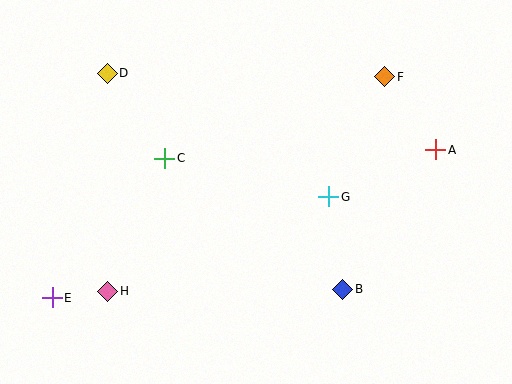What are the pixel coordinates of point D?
Point D is at (107, 74).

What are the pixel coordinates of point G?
Point G is at (329, 197).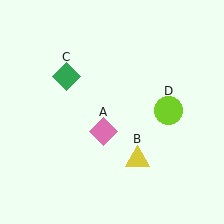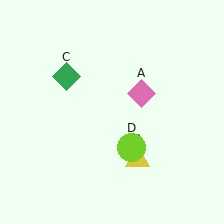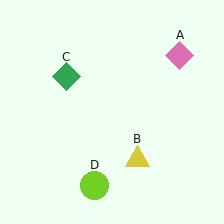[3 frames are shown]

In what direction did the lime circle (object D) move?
The lime circle (object D) moved down and to the left.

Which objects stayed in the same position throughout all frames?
Yellow triangle (object B) and green diamond (object C) remained stationary.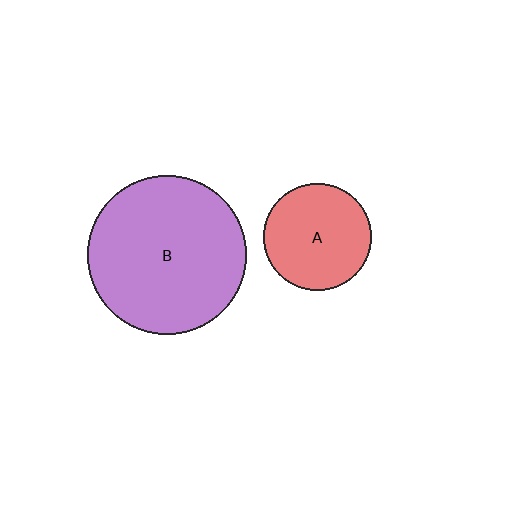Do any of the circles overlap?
No, none of the circles overlap.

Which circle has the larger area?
Circle B (purple).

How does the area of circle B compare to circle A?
Approximately 2.2 times.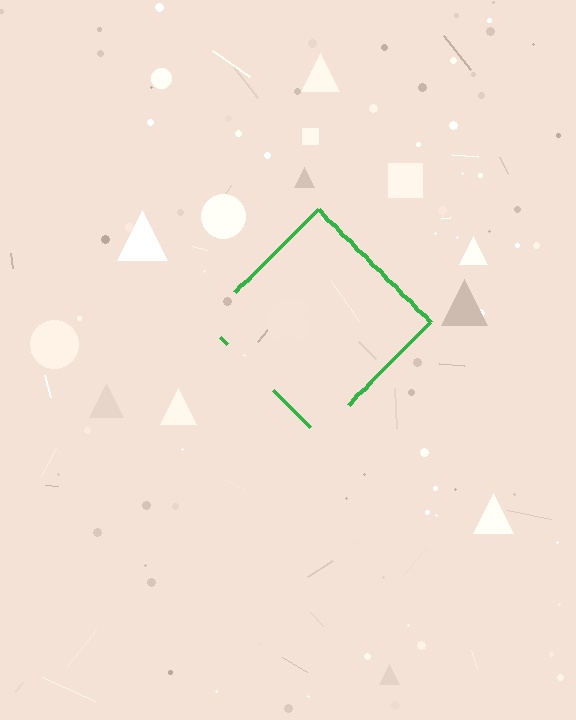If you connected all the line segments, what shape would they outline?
They would outline a diamond.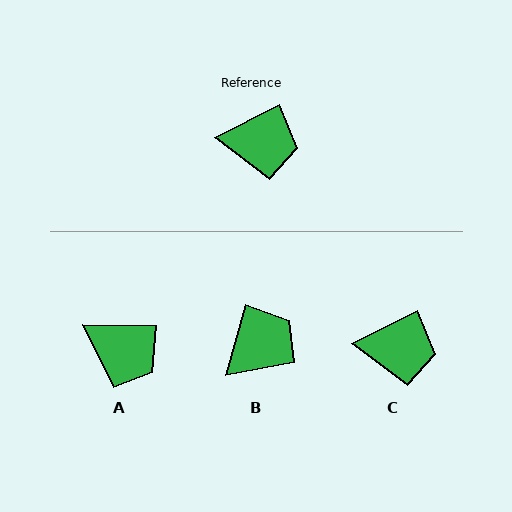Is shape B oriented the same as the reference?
No, it is off by about 48 degrees.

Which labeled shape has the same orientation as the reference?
C.